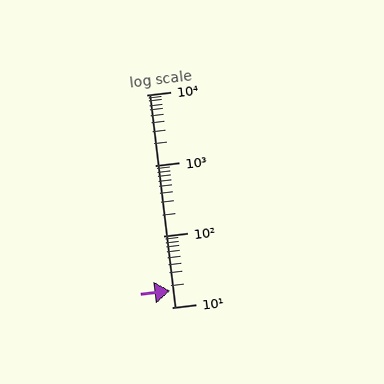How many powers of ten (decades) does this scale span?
The scale spans 3 decades, from 10 to 10000.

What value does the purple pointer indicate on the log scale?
The pointer indicates approximately 17.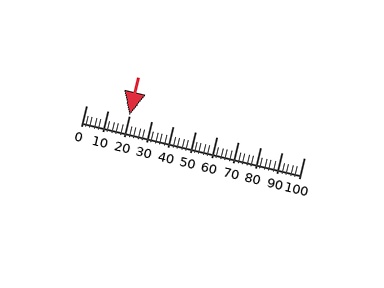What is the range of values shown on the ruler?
The ruler shows values from 0 to 100.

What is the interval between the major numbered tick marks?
The major tick marks are spaced 10 units apart.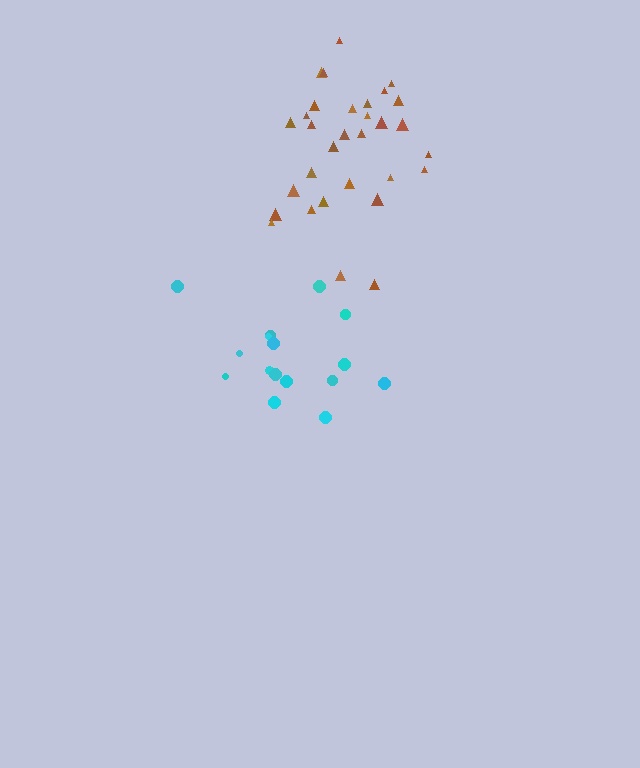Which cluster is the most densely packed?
Brown.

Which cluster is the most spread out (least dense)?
Cyan.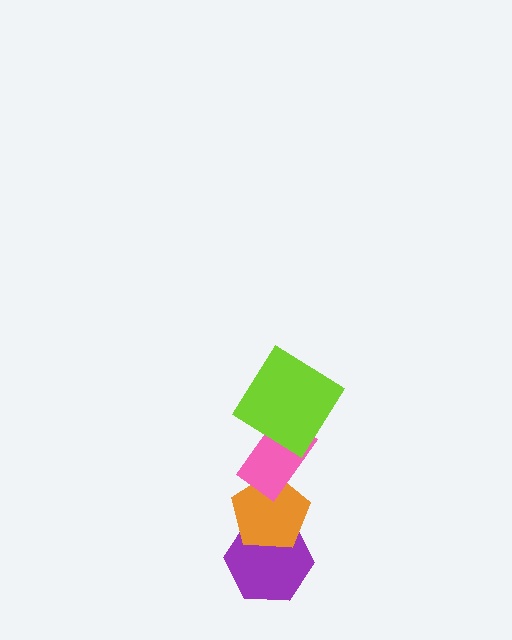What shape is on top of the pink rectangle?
The lime diamond is on top of the pink rectangle.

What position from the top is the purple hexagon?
The purple hexagon is 4th from the top.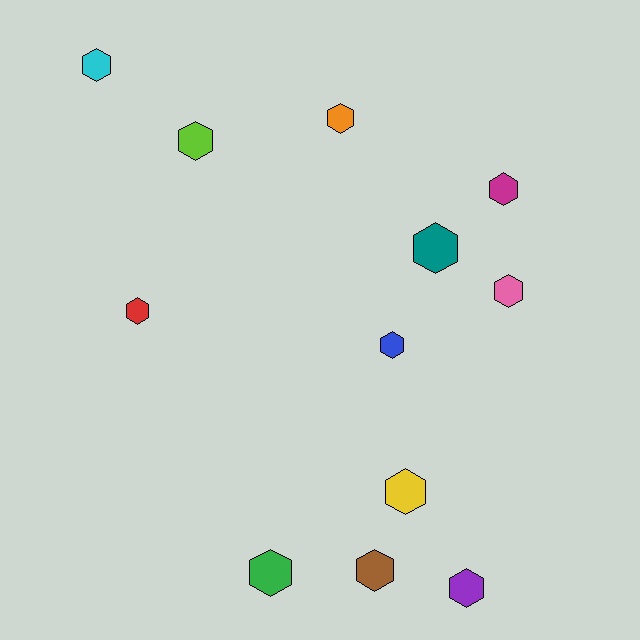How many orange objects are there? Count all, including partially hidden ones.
There is 1 orange object.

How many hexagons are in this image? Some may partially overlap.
There are 12 hexagons.